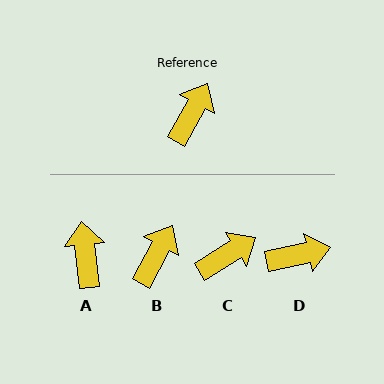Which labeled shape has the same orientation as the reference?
B.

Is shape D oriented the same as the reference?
No, it is off by about 49 degrees.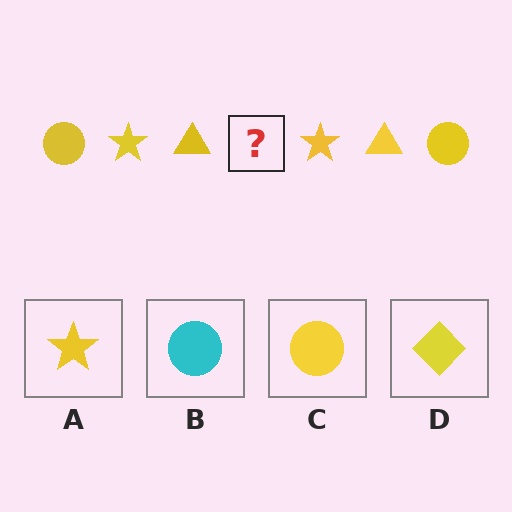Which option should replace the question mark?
Option C.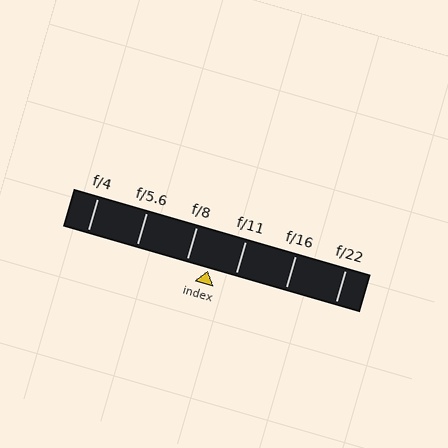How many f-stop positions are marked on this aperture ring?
There are 6 f-stop positions marked.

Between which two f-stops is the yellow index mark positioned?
The index mark is between f/8 and f/11.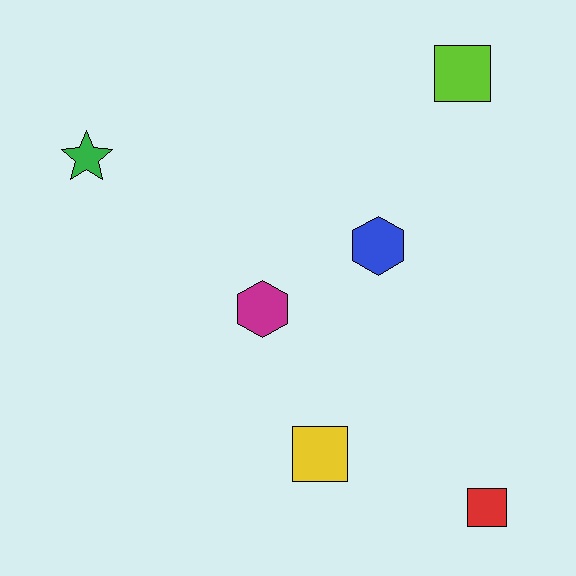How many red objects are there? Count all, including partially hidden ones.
There is 1 red object.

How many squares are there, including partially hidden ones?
There are 3 squares.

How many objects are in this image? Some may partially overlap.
There are 6 objects.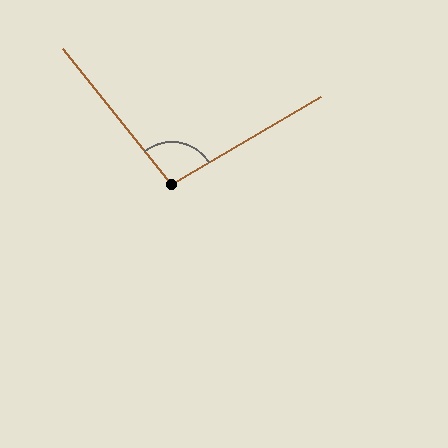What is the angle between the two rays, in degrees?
Approximately 98 degrees.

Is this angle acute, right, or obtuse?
It is obtuse.